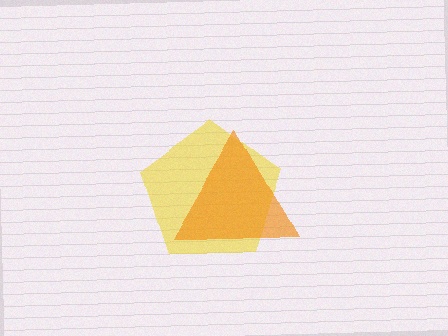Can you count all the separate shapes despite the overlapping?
Yes, there are 2 separate shapes.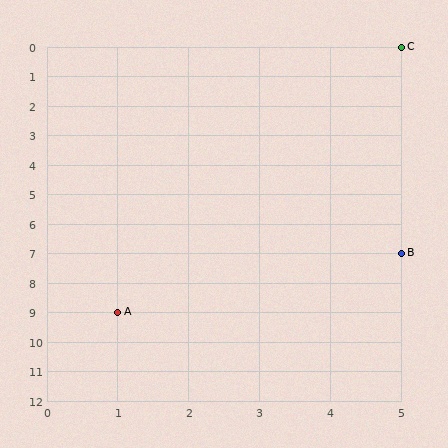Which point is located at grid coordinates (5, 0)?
Point C is at (5, 0).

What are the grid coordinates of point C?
Point C is at grid coordinates (5, 0).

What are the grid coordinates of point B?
Point B is at grid coordinates (5, 7).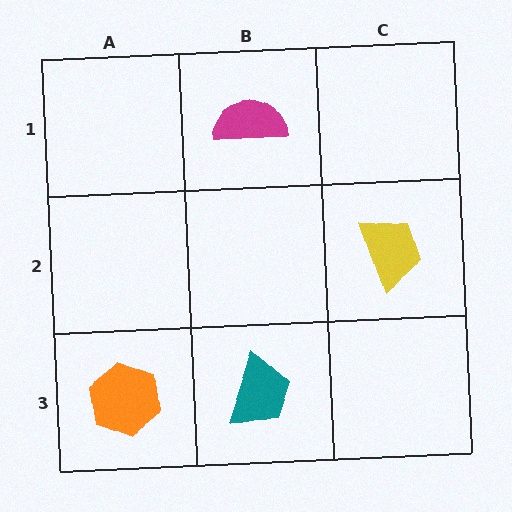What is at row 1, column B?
A magenta semicircle.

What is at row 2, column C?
A yellow trapezoid.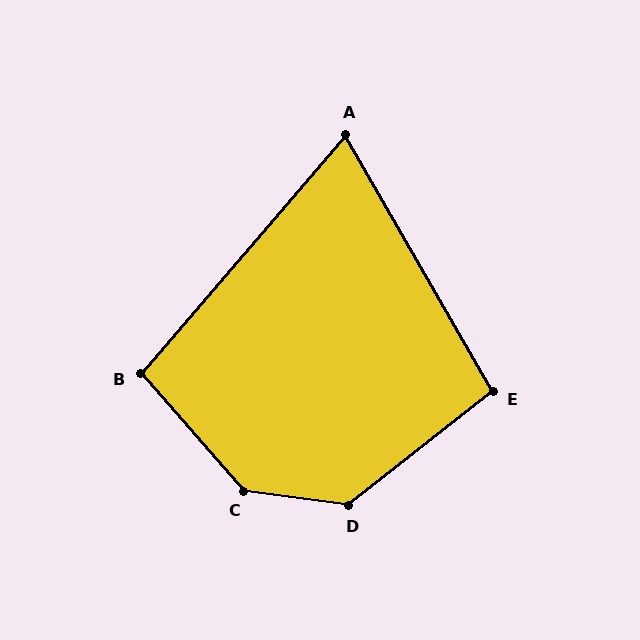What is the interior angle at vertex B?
Approximately 98 degrees (obtuse).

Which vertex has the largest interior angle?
C, at approximately 139 degrees.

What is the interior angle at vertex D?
Approximately 134 degrees (obtuse).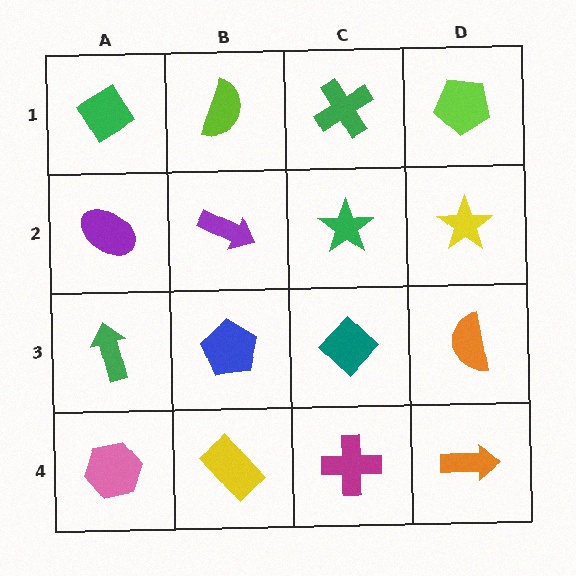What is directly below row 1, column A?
A purple ellipse.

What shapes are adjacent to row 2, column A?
A green diamond (row 1, column A), a green arrow (row 3, column A), a purple arrow (row 2, column B).